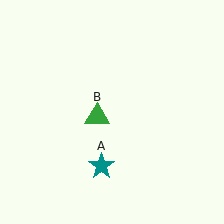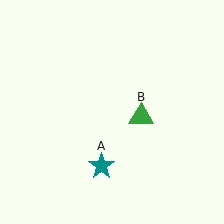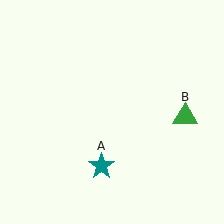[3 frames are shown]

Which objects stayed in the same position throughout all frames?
Teal star (object A) remained stationary.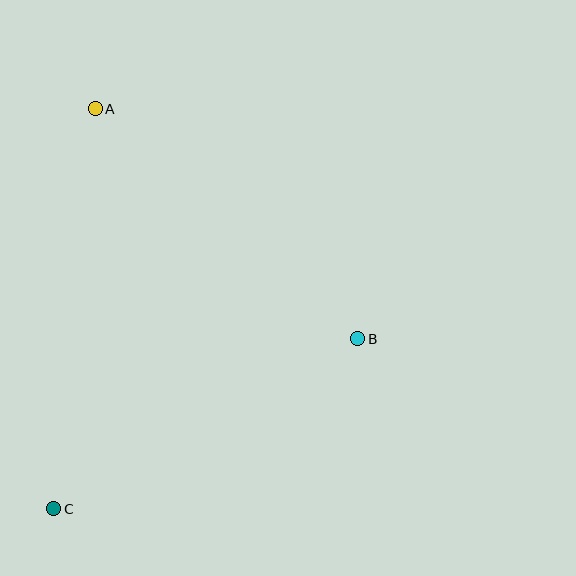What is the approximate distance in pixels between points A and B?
The distance between A and B is approximately 349 pixels.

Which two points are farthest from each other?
Points A and C are farthest from each other.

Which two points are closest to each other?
Points B and C are closest to each other.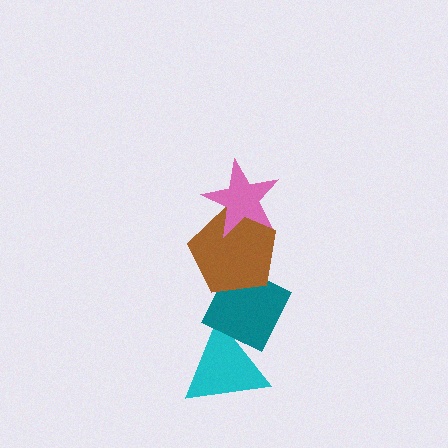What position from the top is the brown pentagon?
The brown pentagon is 2nd from the top.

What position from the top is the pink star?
The pink star is 1st from the top.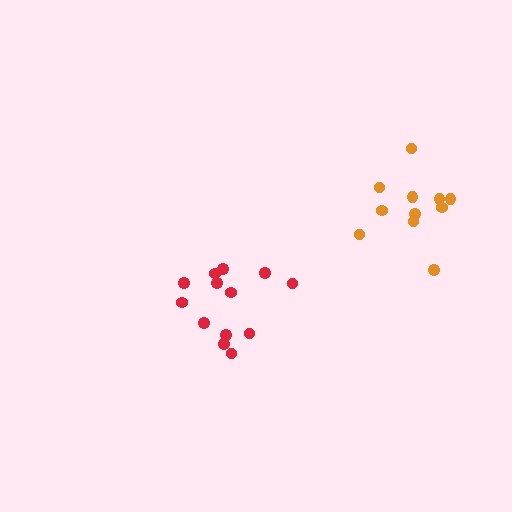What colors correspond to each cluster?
The clusters are colored: red, orange.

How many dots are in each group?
Group 1: 13 dots, Group 2: 11 dots (24 total).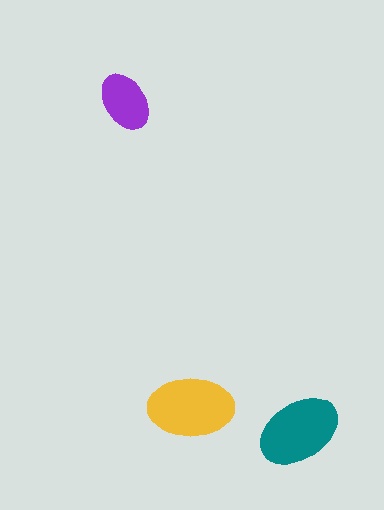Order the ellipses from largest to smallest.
the yellow one, the teal one, the purple one.